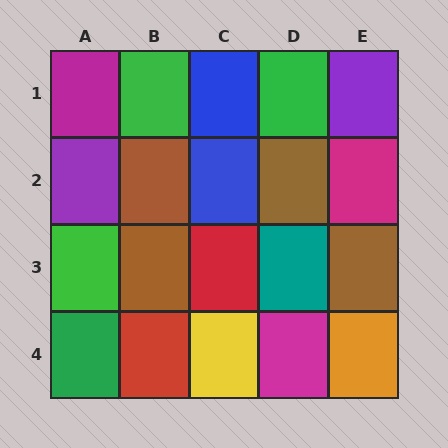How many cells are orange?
1 cell is orange.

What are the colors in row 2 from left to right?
Purple, brown, blue, brown, magenta.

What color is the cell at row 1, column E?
Purple.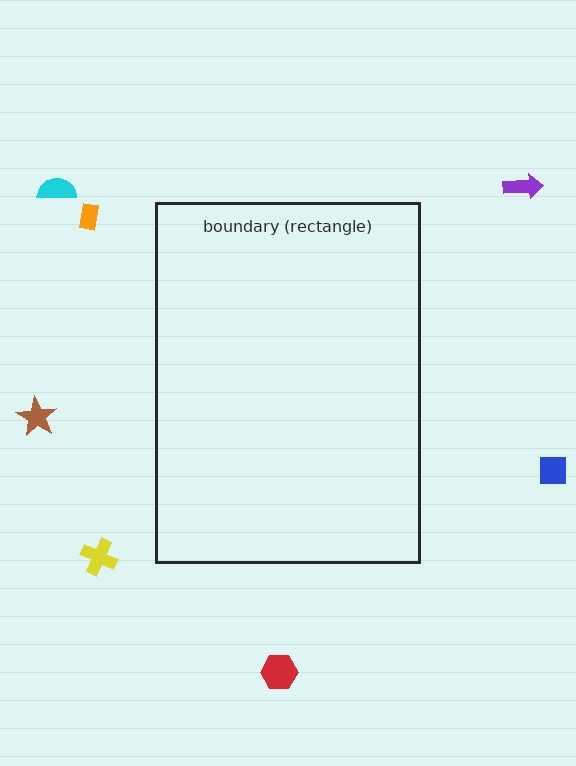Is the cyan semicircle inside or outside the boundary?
Outside.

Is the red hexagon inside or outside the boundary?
Outside.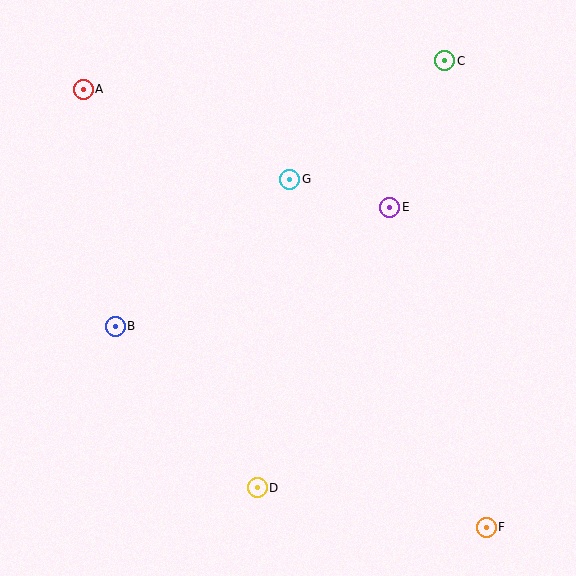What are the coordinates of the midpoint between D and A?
The midpoint between D and A is at (170, 289).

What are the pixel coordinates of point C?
Point C is at (445, 61).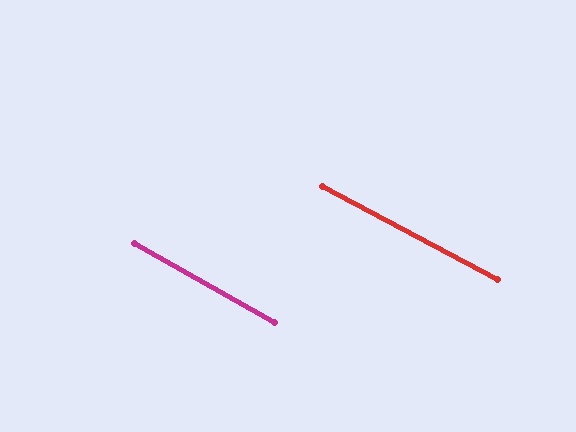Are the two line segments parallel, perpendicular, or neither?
Parallel — their directions differ by only 1.3°.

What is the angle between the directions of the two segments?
Approximately 1 degree.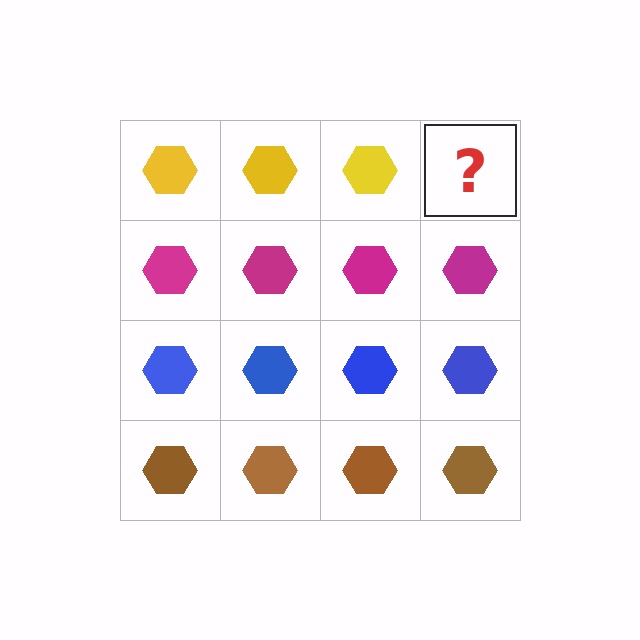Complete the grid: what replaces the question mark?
The question mark should be replaced with a yellow hexagon.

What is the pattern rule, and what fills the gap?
The rule is that each row has a consistent color. The gap should be filled with a yellow hexagon.